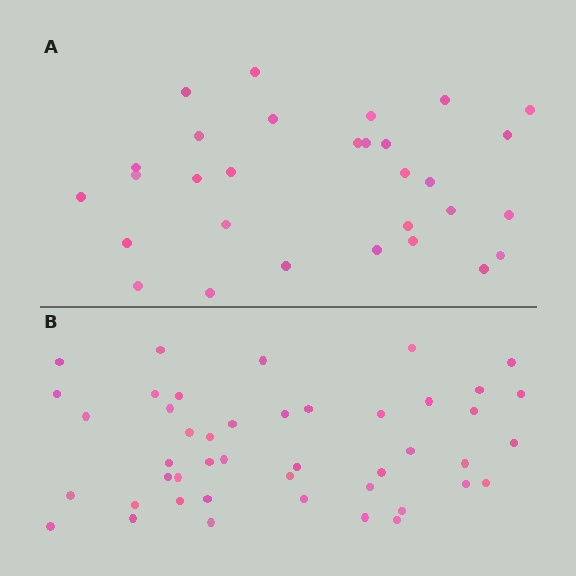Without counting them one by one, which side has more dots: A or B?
Region B (the bottom region) has more dots.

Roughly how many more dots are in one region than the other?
Region B has approximately 15 more dots than region A.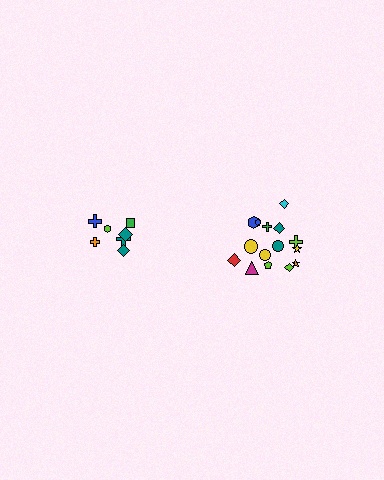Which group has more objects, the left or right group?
The right group.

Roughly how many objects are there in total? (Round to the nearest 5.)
Roughly 20 objects in total.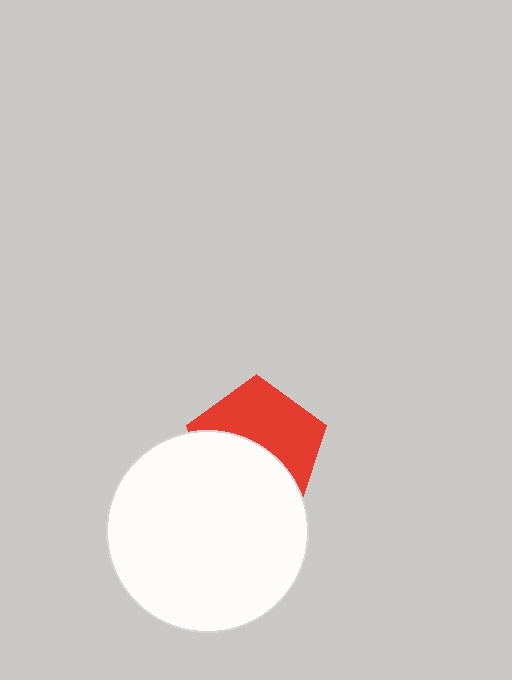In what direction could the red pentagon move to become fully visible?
The red pentagon could move up. That would shift it out from behind the white circle entirely.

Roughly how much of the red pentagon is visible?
About half of it is visible (roughly 52%).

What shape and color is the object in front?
The object in front is a white circle.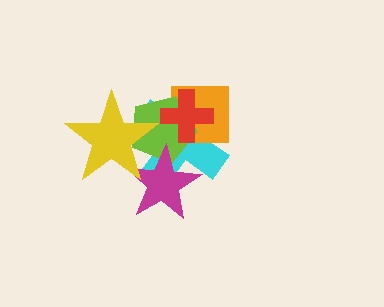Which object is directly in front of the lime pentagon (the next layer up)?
The magenta star is directly in front of the lime pentagon.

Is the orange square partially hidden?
Yes, it is partially covered by another shape.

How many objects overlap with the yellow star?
3 objects overlap with the yellow star.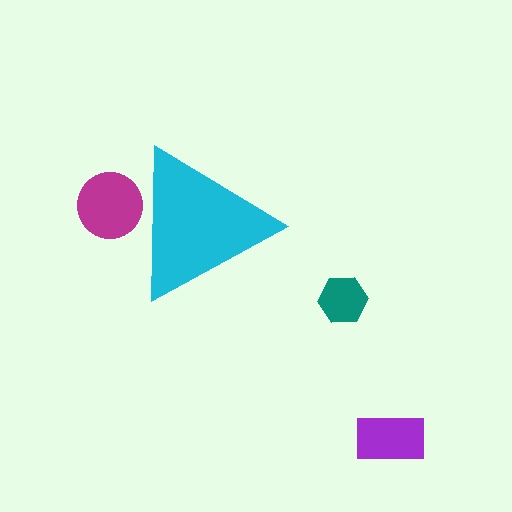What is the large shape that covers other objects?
A cyan triangle.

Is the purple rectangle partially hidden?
No, the purple rectangle is fully visible.